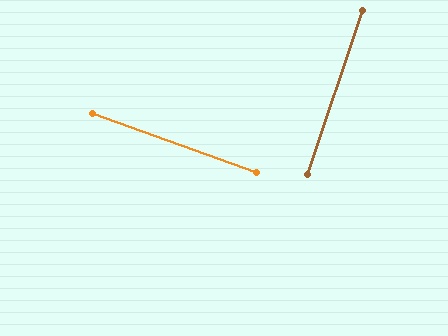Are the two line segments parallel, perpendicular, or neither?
Perpendicular — they meet at approximately 89°.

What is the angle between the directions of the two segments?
Approximately 89 degrees.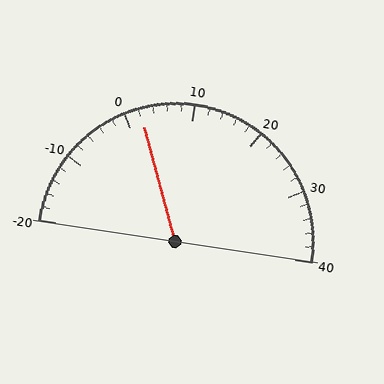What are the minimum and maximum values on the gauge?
The gauge ranges from -20 to 40.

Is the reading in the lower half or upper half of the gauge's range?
The reading is in the lower half of the range (-20 to 40).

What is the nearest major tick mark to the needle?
The nearest major tick mark is 0.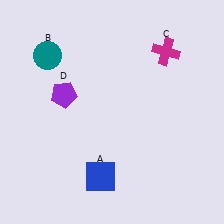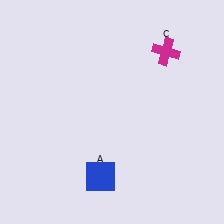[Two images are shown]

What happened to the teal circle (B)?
The teal circle (B) was removed in Image 2. It was in the top-left area of Image 1.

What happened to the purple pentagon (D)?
The purple pentagon (D) was removed in Image 2. It was in the top-left area of Image 1.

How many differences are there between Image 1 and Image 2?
There are 2 differences between the two images.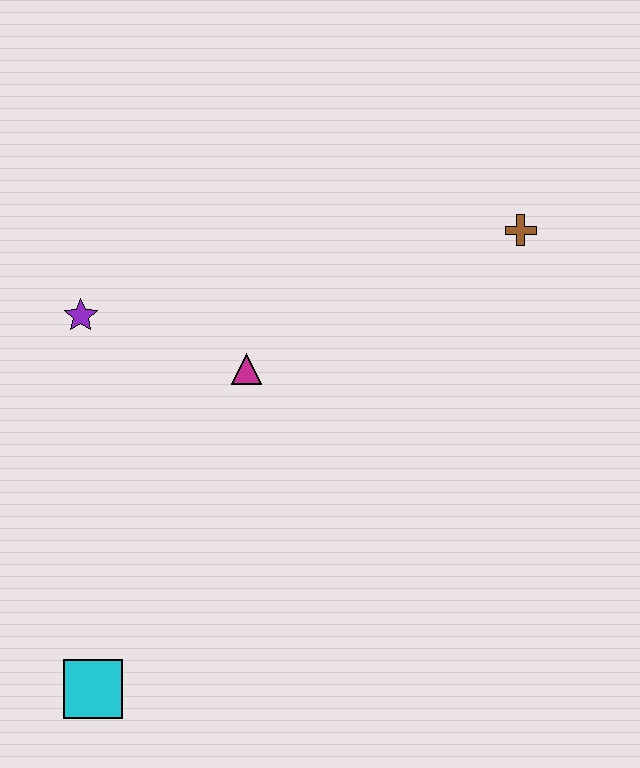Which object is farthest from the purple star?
The brown cross is farthest from the purple star.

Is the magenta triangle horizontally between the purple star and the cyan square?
No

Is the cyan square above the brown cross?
No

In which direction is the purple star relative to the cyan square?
The purple star is above the cyan square.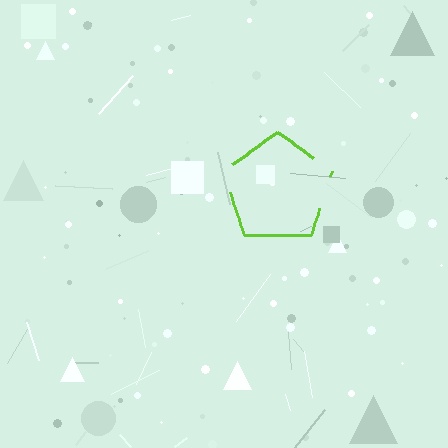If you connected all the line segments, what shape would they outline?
They would outline a pentagon.